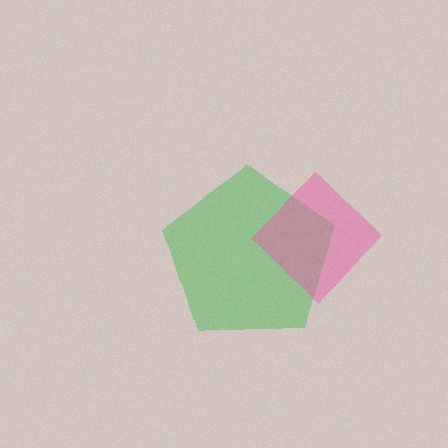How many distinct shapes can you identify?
There are 2 distinct shapes: a green pentagon, a pink diamond.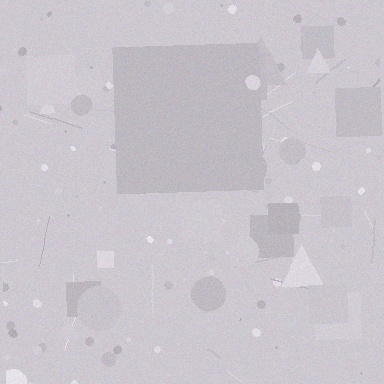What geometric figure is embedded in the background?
A square is embedded in the background.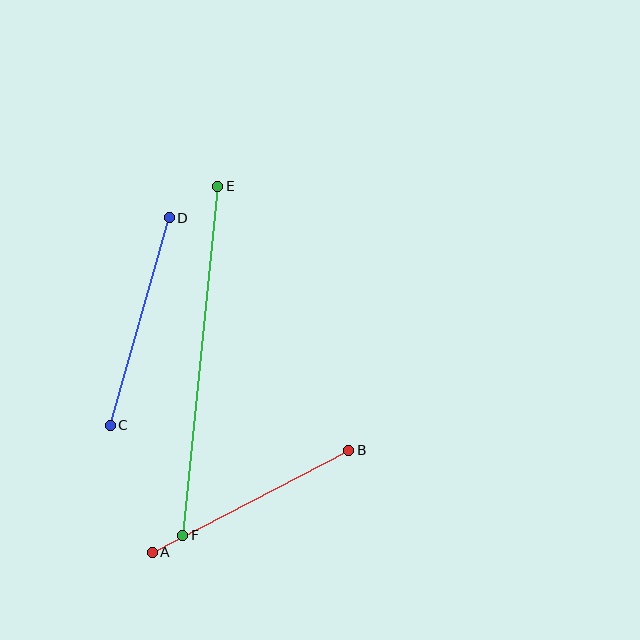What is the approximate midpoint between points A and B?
The midpoint is at approximately (250, 501) pixels.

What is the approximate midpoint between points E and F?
The midpoint is at approximately (200, 361) pixels.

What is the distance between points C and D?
The distance is approximately 215 pixels.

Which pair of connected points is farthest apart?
Points E and F are farthest apart.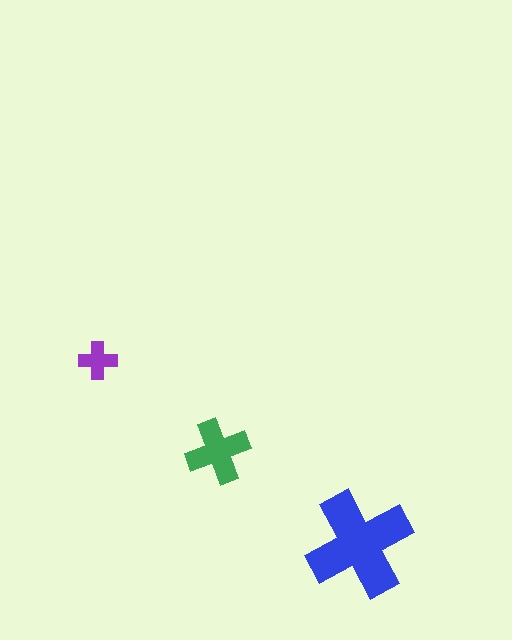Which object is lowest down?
The blue cross is bottommost.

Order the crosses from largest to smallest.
the blue one, the green one, the purple one.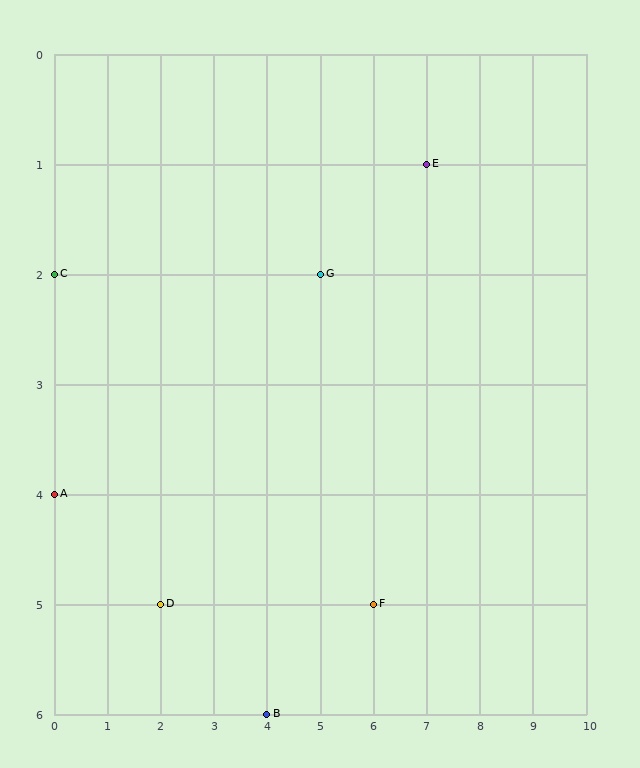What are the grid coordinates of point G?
Point G is at grid coordinates (5, 2).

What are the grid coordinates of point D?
Point D is at grid coordinates (2, 5).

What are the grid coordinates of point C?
Point C is at grid coordinates (0, 2).